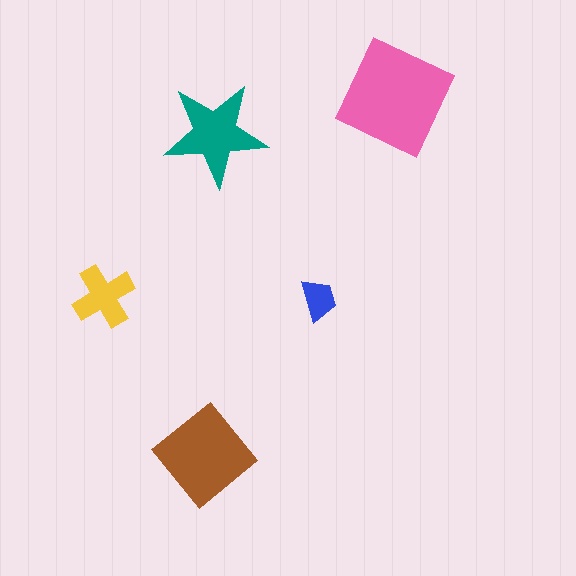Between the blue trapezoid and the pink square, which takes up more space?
The pink square.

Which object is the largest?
The pink square.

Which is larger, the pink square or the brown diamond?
The pink square.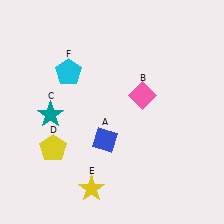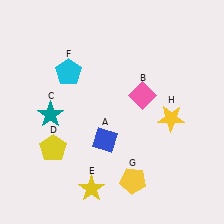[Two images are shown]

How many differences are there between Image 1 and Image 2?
There are 2 differences between the two images.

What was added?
A yellow pentagon (G), a yellow star (H) were added in Image 2.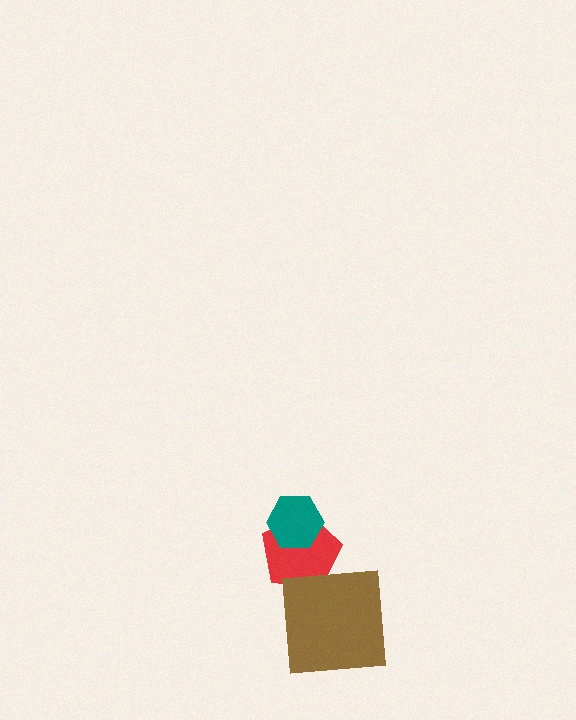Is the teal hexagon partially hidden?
No, no other shape covers it.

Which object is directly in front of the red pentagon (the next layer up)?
The teal hexagon is directly in front of the red pentagon.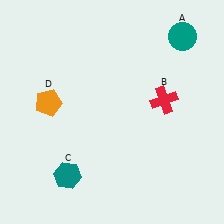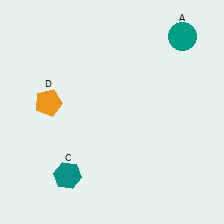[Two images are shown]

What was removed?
The red cross (B) was removed in Image 2.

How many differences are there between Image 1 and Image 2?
There is 1 difference between the two images.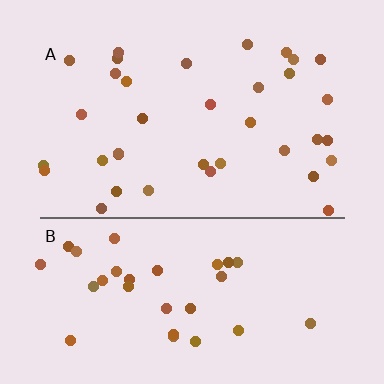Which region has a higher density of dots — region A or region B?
A (the top).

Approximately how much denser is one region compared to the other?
Approximately 1.1× — region A over region B.